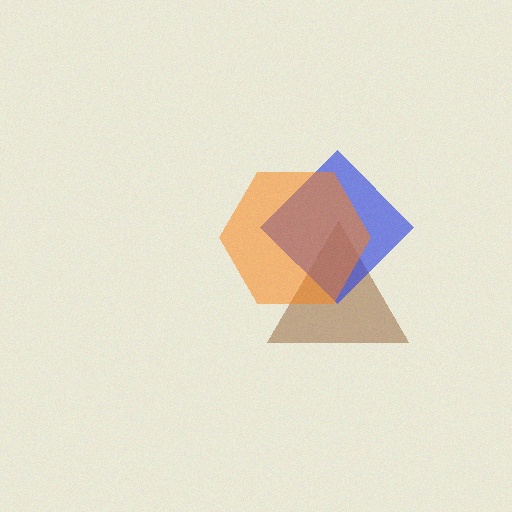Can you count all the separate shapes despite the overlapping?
Yes, there are 3 separate shapes.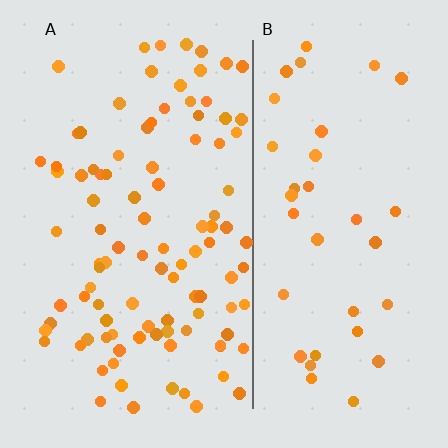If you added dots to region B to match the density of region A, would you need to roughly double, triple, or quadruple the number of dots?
Approximately triple.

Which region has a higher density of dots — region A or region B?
A (the left).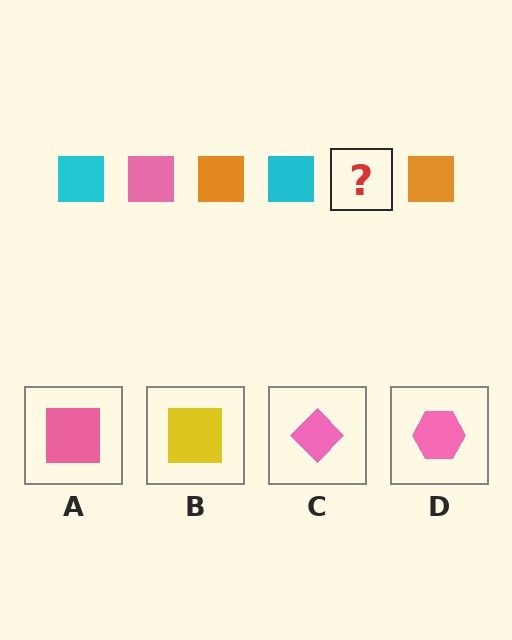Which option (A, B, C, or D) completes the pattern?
A.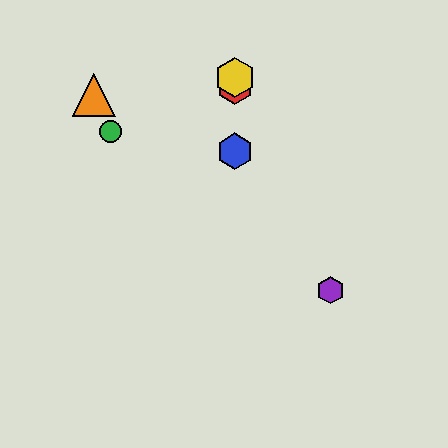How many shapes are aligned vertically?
3 shapes (the red hexagon, the blue hexagon, the yellow hexagon) are aligned vertically.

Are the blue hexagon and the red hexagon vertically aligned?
Yes, both are at x≈235.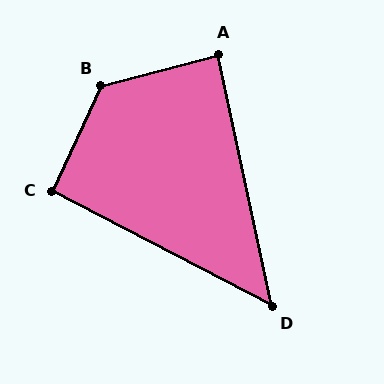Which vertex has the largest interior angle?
B, at approximately 130 degrees.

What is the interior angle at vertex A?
Approximately 87 degrees (approximately right).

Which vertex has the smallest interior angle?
D, at approximately 50 degrees.